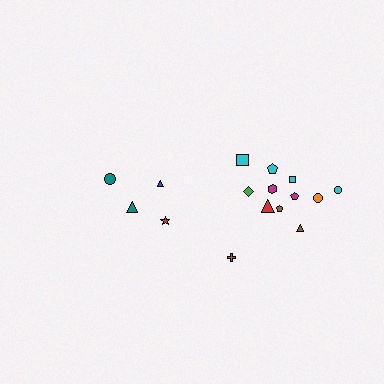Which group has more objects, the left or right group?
The right group.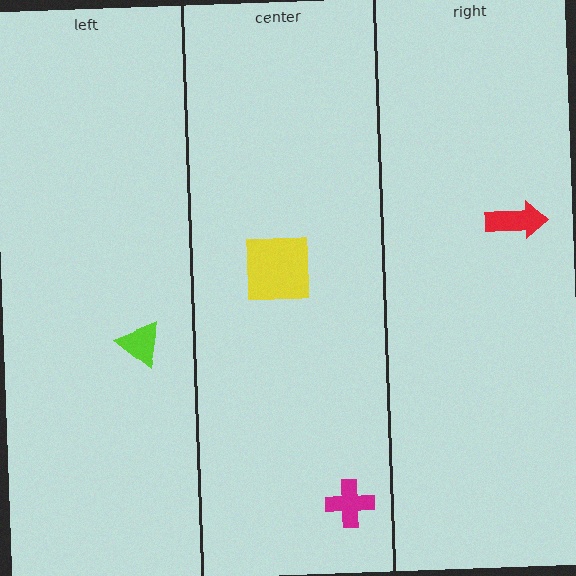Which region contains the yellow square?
The center region.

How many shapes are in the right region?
1.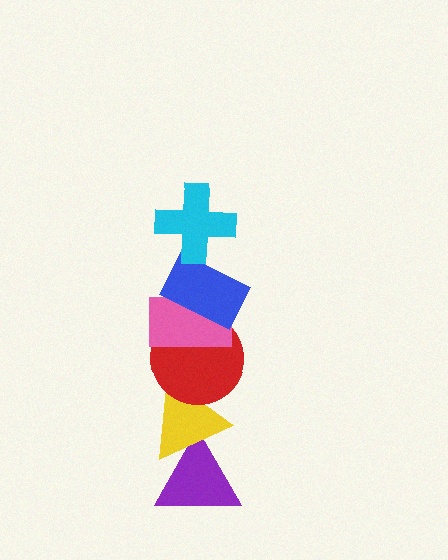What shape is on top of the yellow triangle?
The red circle is on top of the yellow triangle.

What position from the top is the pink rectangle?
The pink rectangle is 3rd from the top.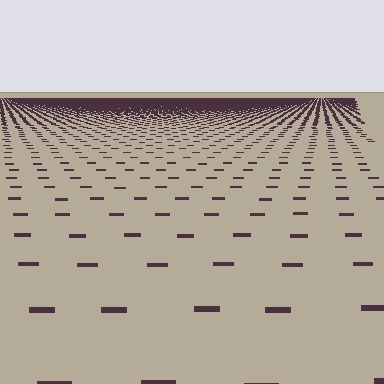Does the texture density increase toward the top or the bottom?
Density increases toward the top.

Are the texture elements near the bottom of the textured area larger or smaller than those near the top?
Larger. Near the bottom, elements are closer to the viewer and appear at a bigger on-screen size.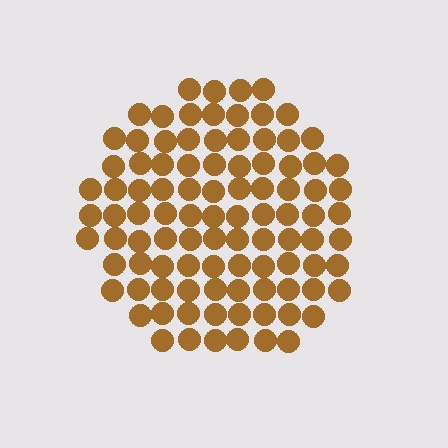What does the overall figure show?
The overall figure shows a circle.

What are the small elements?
The small elements are circles.